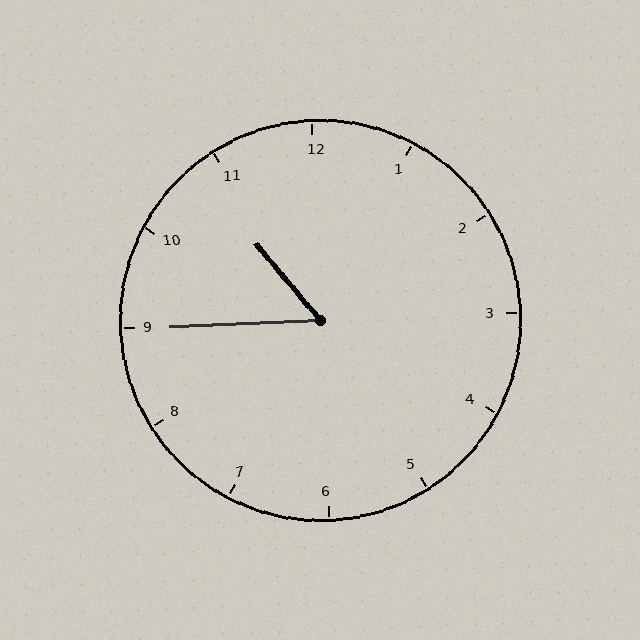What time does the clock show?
10:45.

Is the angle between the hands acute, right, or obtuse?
It is acute.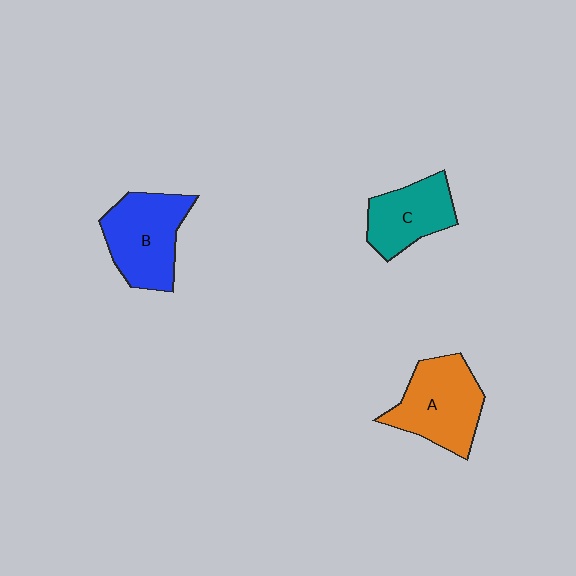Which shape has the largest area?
Shape A (orange).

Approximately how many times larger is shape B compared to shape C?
Approximately 1.3 times.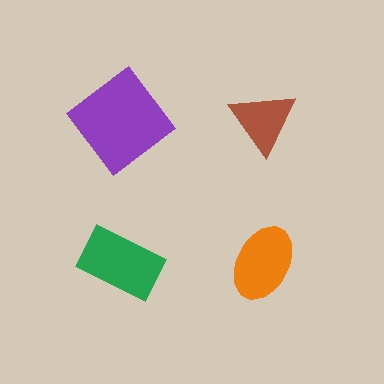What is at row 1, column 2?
A brown triangle.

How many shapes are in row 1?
2 shapes.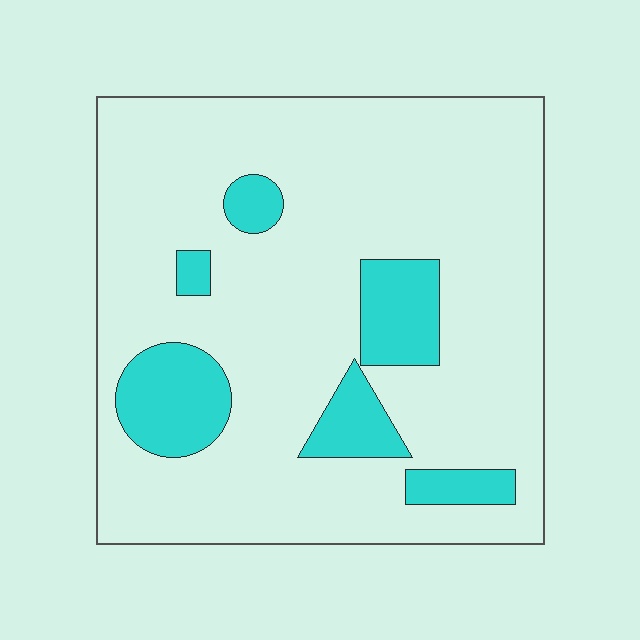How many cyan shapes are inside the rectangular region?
6.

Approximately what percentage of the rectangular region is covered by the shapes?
Approximately 15%.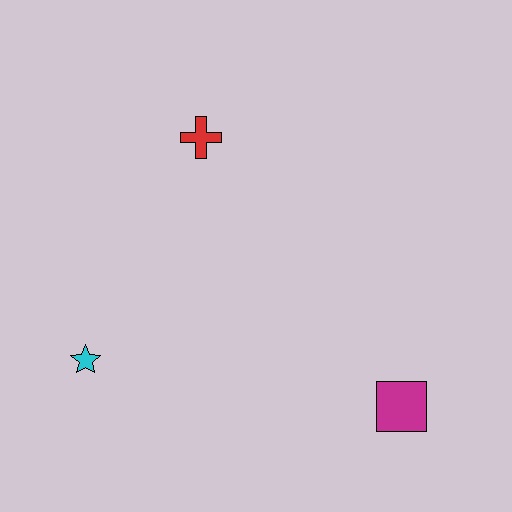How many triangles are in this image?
There are no triangles.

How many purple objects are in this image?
There are no purple objects.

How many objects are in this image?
There are 3 objects.